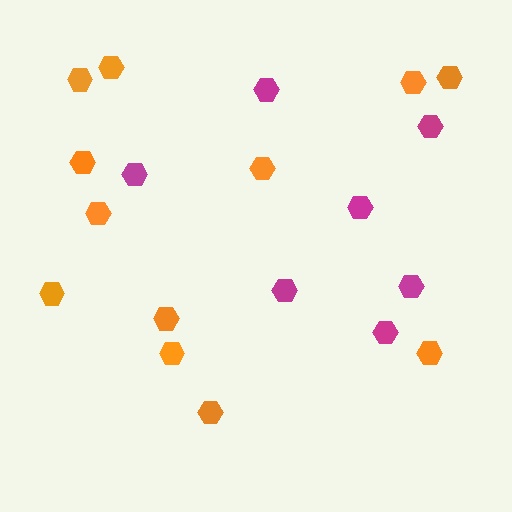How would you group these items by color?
There are 2 groups: one group of orange hexagons (12) and one group of magenta hexagons (7).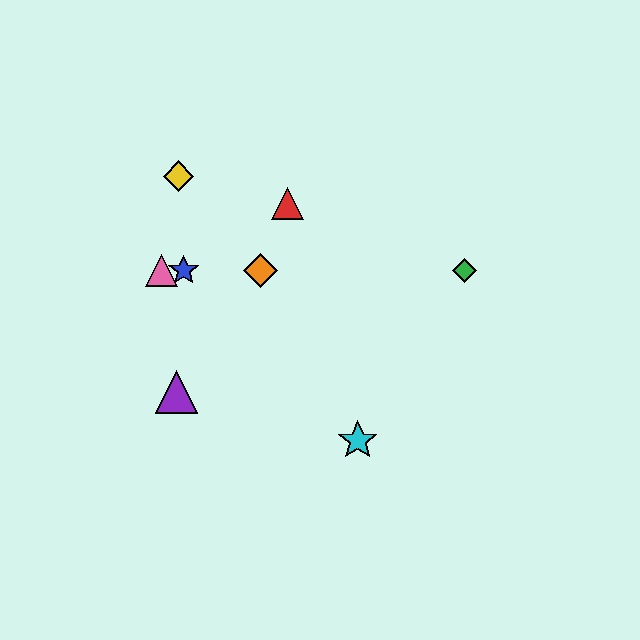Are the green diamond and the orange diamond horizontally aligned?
Yes, both are at y≈271.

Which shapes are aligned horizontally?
The blue star, the green diamond, the orange diamond, the pink triangle are aligned horizontally.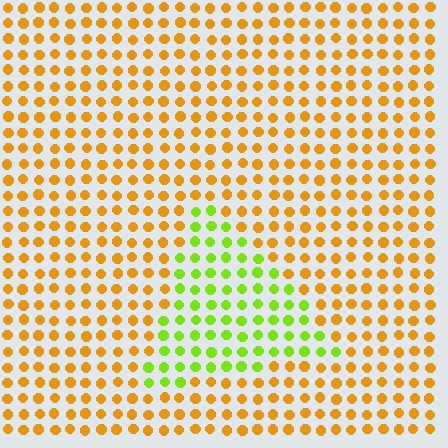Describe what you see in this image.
The image is filled with small orange elements in a uniform arrangement. A triangle-shaped region is visible where the elements are tinted to a slightly different hue, forming a subtle color boundary.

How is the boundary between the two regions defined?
The boundary is defined purely by a slight shift in hue (about 53 degrees). Spacing, size, and orientation are identical on both sides.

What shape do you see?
I see a triangle.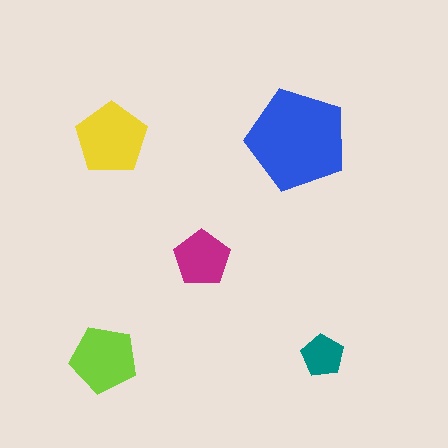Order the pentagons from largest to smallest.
the blue one, the yellow one, the lime one, the magenta one, the teal one.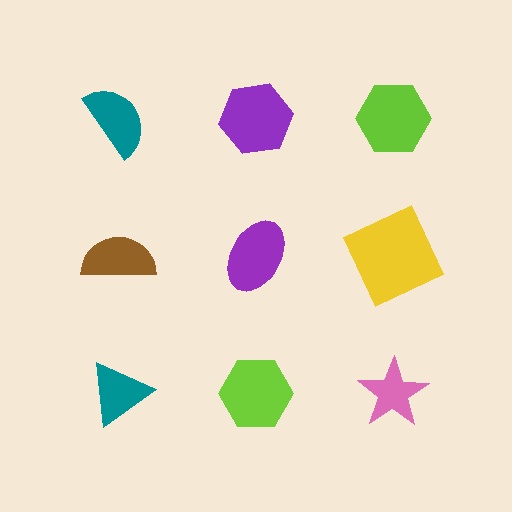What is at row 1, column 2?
A purple hexagon.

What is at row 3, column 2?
A lime hexagon.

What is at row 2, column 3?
A yellow square.